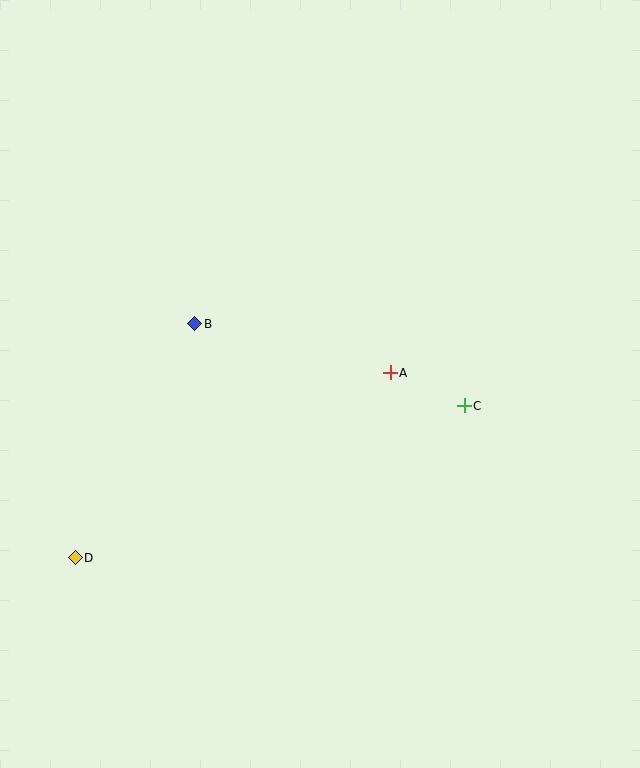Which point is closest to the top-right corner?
Point C is closest to the top-right corner.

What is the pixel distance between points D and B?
The distance between D and B is 263 pixels.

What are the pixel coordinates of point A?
Point A is at (390, 373).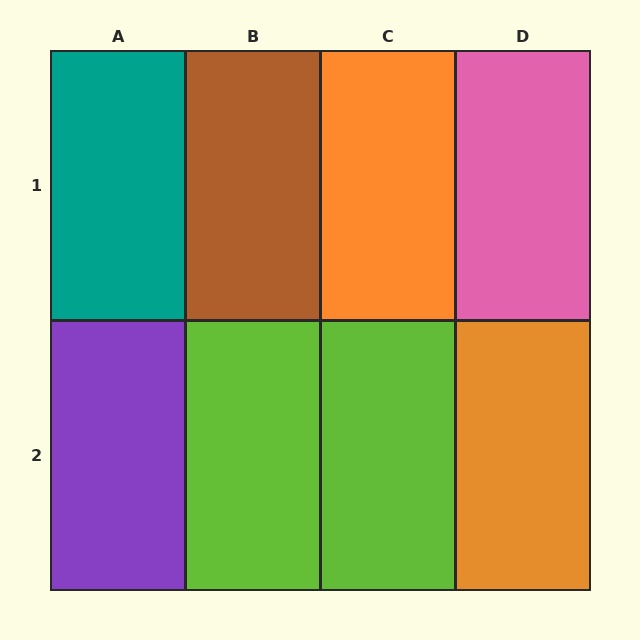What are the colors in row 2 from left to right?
Purple, lime, lime, orange.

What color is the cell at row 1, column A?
Teal.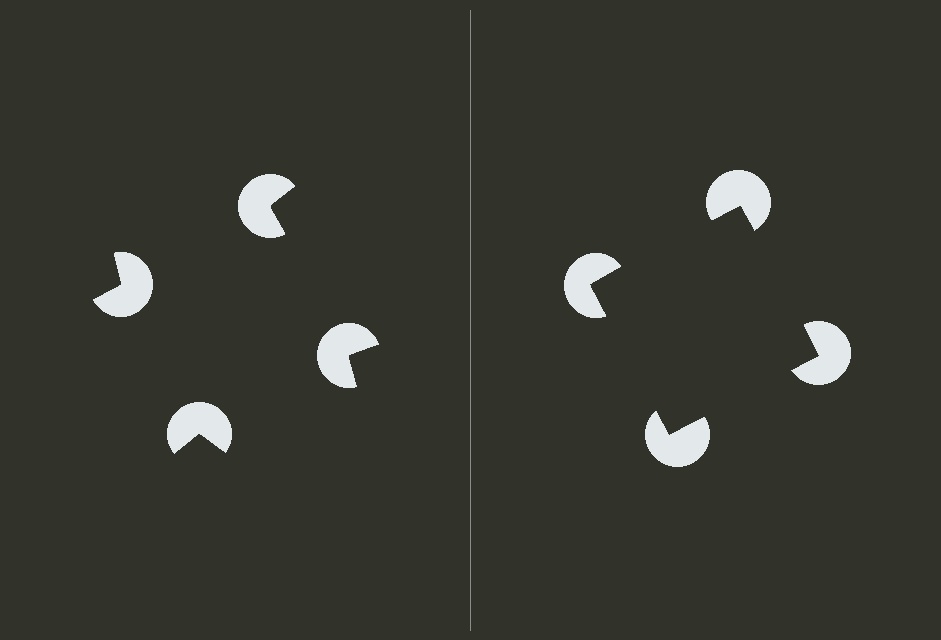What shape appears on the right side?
An illusory square.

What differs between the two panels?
The pac-man discs are positioned identically on both sides; only the wedge orientations differ. On the right they align to a square; on the left they are misaligned.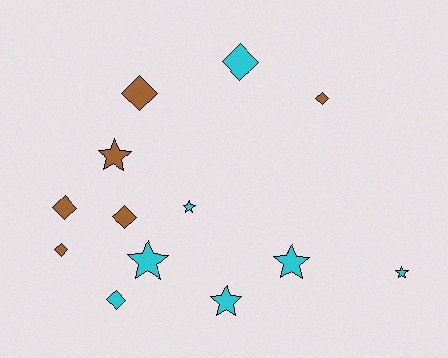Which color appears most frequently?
Cyan, with 7 objects.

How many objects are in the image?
There are 13 objects.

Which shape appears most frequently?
Diamond, with 7 objects.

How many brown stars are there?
There is 1 brown star.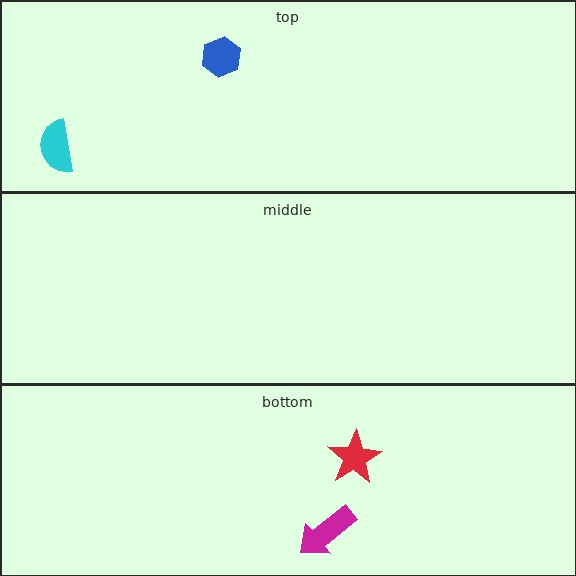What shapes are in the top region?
The cyan semicircle, the blue hexagon.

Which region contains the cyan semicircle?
The top region.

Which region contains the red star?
The bottom region.